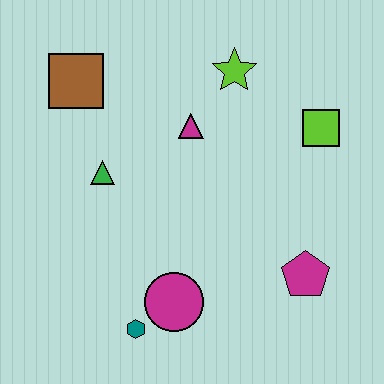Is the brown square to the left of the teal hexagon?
Yes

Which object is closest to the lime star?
The magenta triangle is closest to the lime star.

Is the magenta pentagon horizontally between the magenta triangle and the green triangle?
No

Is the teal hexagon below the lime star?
Yes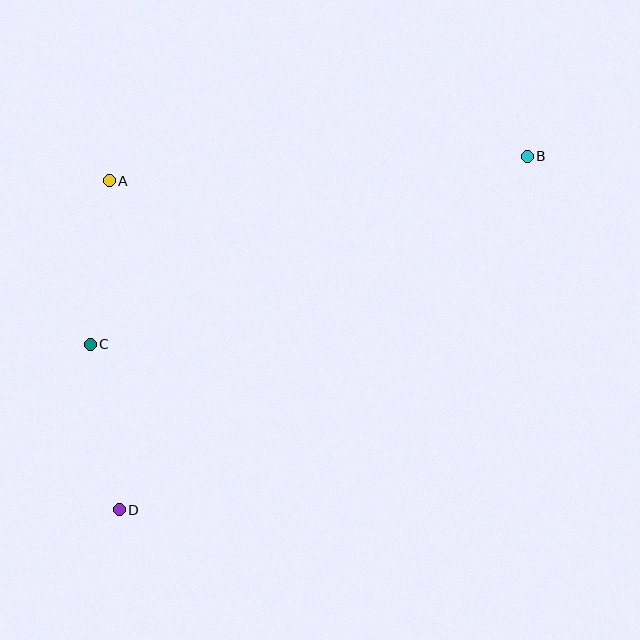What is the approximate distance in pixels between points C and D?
The distance between C and D is approximately 168 pixels.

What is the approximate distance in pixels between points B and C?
The distance between B and C is approximately 476 pixels.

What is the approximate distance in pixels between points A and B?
The distance between A and B is approximately 419 pixels.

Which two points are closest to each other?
Points A and C are closest to each other.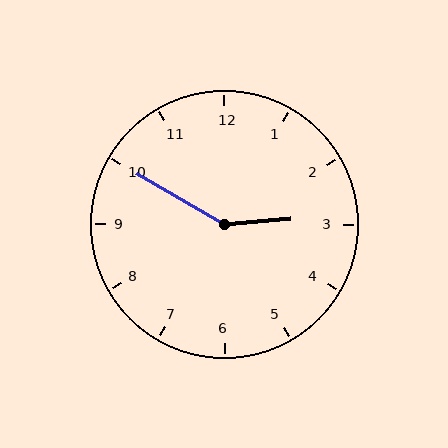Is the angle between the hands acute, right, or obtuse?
It is obtuse.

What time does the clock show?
2:50.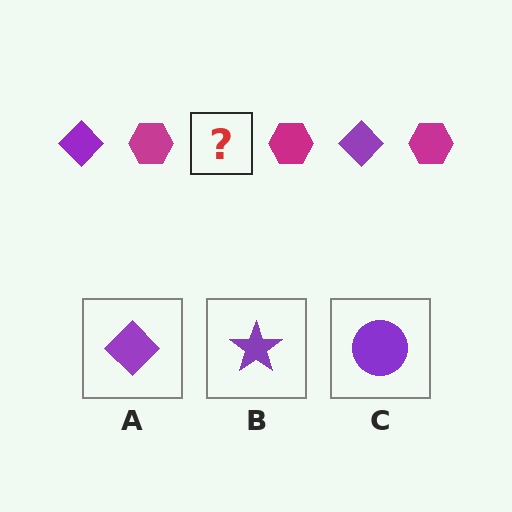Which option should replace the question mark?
Option A.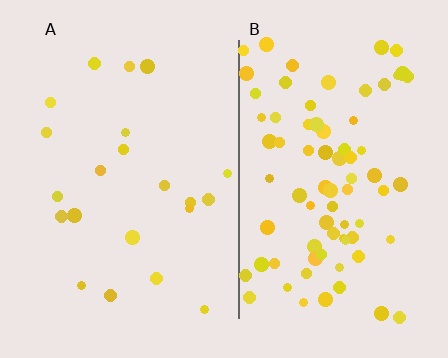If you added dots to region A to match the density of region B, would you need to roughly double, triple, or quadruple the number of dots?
Approximately quadruple.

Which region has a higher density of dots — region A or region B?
B (the right).